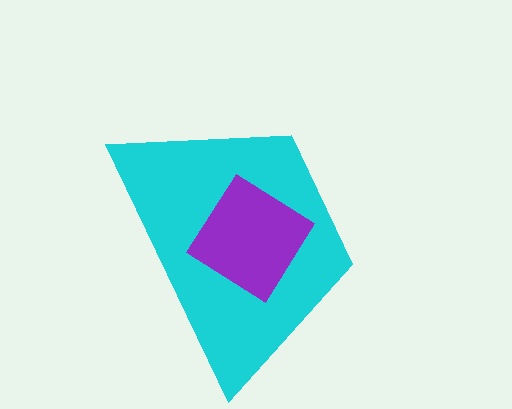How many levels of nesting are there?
2.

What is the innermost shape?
The purple diamond.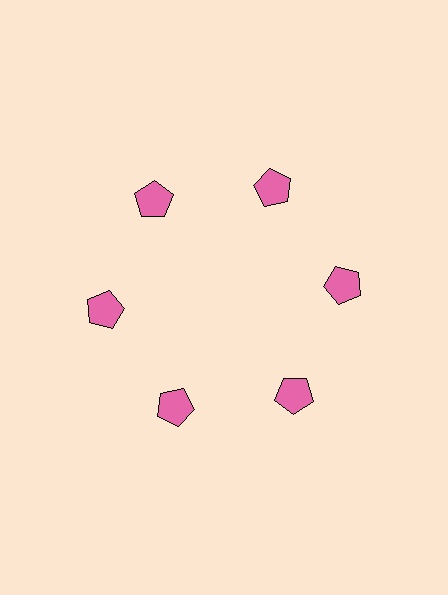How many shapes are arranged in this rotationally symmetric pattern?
There are 6 shapes, arranged in 6 groups of 1.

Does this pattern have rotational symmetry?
Yes, this pattern has 6-fold rotational symmetry. It looks the same after rotating 60 degrees around the center.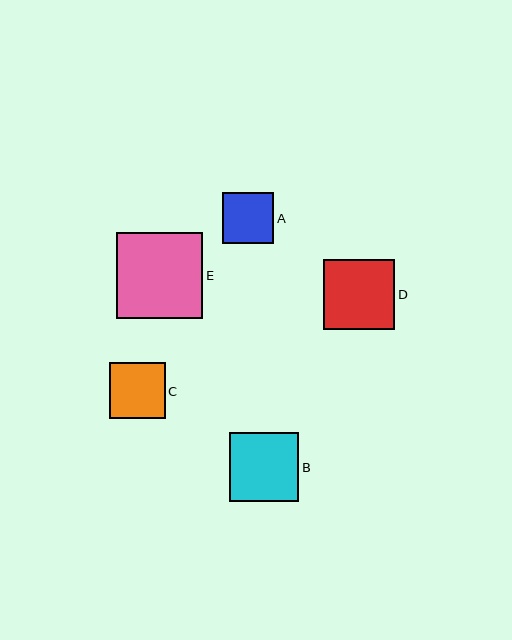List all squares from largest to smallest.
From largest to smallest: E, D, B, C, A.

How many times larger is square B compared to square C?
Square B is approximately 1.2 times the size of square C.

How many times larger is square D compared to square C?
Square D is approximately 1.3 times the size of square C.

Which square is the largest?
Square E is the largest with a size of approximately 87 pixels.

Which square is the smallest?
Square A is the smallest with a size of approximately 51 pixels.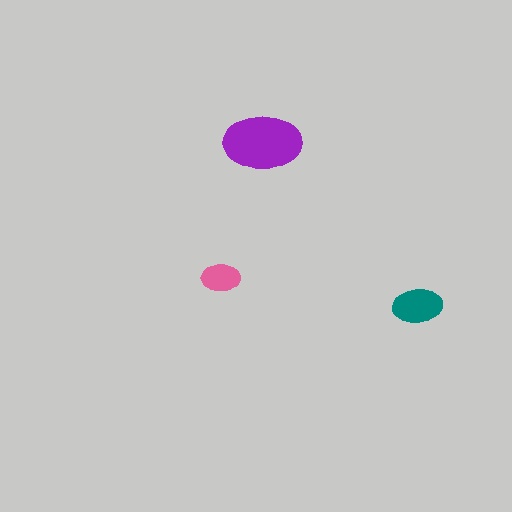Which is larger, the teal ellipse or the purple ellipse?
The purple one.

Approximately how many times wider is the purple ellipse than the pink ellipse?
About 2 times wider.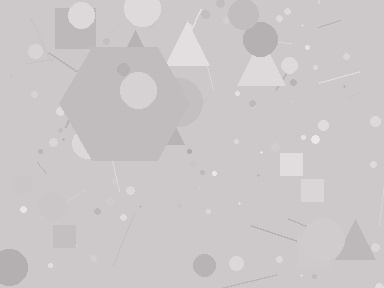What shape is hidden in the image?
A hexagon is hidden in the image.